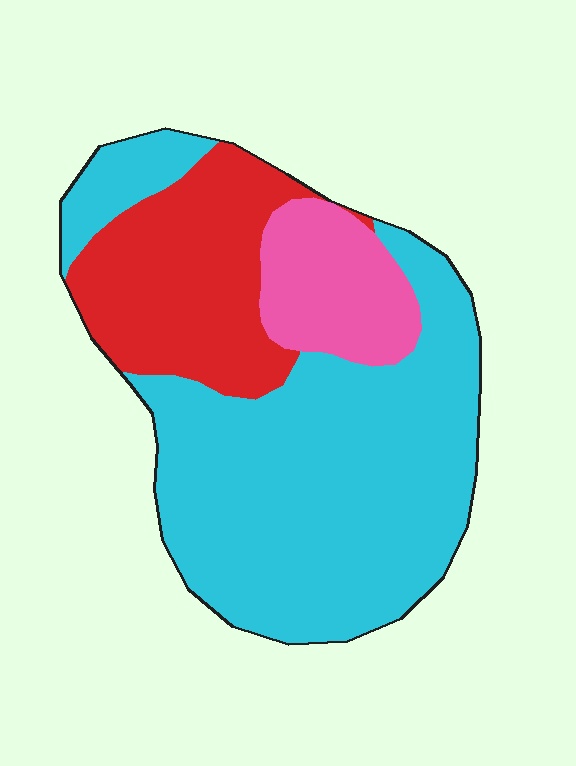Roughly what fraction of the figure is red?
Red covers 25% of the figure.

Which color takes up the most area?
Cyan, at roughly 60%.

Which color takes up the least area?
Pink, at roughly 15%.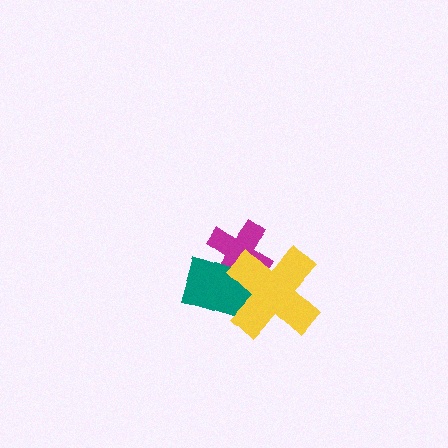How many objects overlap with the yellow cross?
2 objects overlap with the yellow cross.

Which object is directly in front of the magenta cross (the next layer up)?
The teal rectangle is directly in front of the magenta cross.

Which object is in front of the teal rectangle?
The yellow cross is in front of the teal rectangle.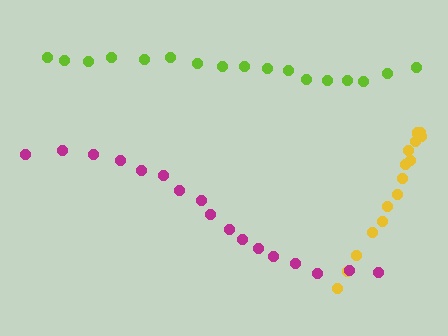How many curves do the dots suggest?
There are 3 distinct paths.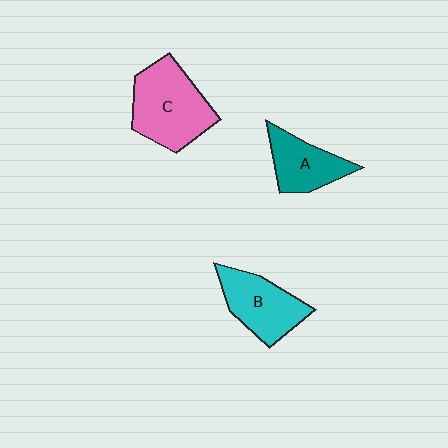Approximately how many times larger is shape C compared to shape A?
Approximately 1.6 times.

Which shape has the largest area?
Shape C (pink).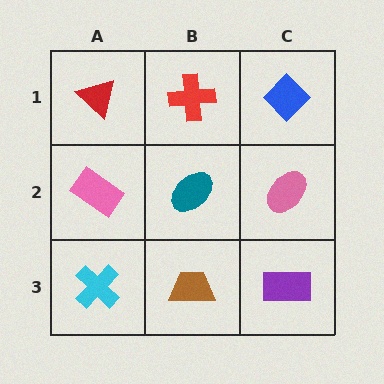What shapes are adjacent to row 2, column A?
A red triangle (row 1, column A), a cyan cross (row 3, column A), a teal ellipse (row 2, column B).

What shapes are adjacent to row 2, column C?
A blue diamond (row 1, column C), a purple rectangle (row 3, column C), a teal ellipse (row 2, column B).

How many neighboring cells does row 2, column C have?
3.